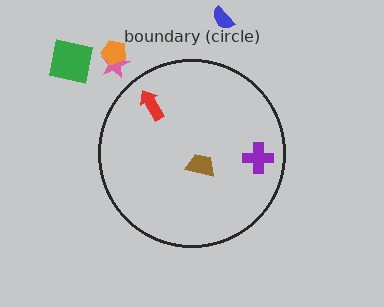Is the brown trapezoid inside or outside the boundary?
Inside.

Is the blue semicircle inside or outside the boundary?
Outside.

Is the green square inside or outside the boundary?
Outside.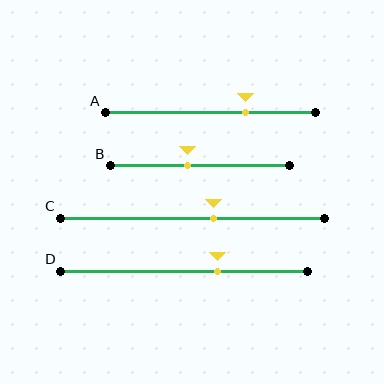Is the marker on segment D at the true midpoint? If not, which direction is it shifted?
No, the marker on segment D is shifted to the right by about 14% of the segment length.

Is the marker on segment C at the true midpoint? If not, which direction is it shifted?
No, the marker on segment C is shifted to the right by about 8% of the segment length.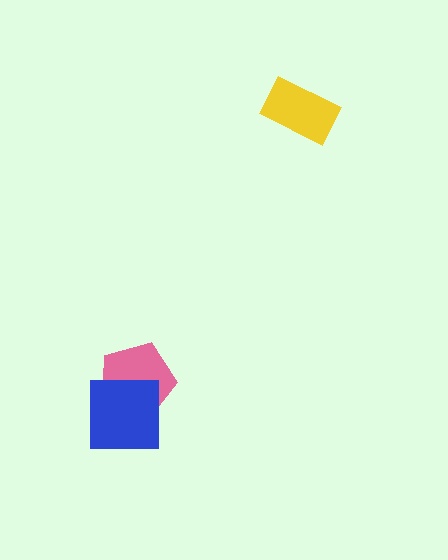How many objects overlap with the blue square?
1 object overlaps with the blue square.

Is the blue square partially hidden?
No, no other shape covers it.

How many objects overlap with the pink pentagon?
1 object overlaps with the pink pentagon.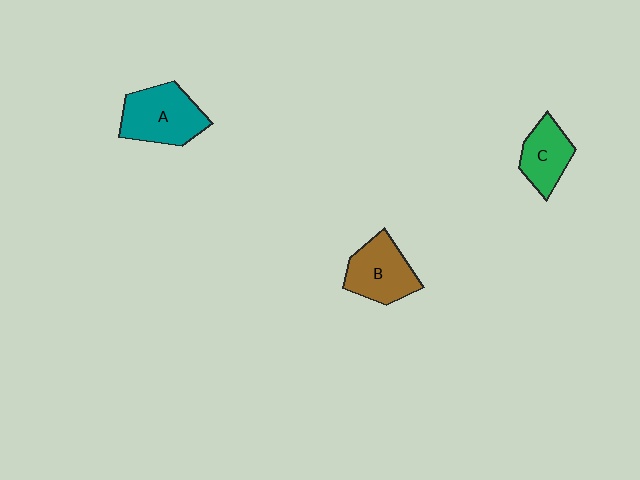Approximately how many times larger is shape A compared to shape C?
Approximately 1.5 times.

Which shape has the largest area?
Shape A (teal).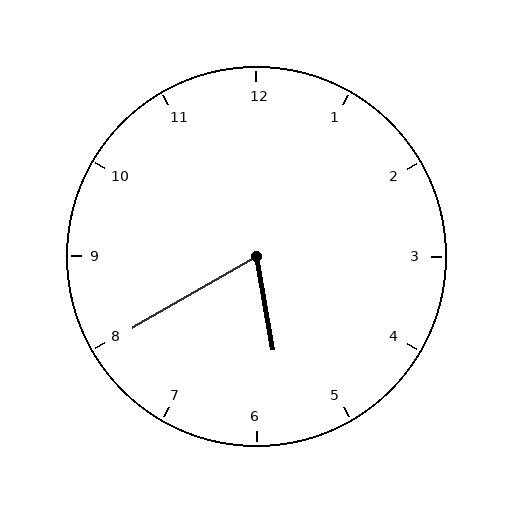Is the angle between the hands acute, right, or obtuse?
It is acute.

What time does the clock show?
5:40.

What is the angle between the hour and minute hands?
Approximately 70 degrees.